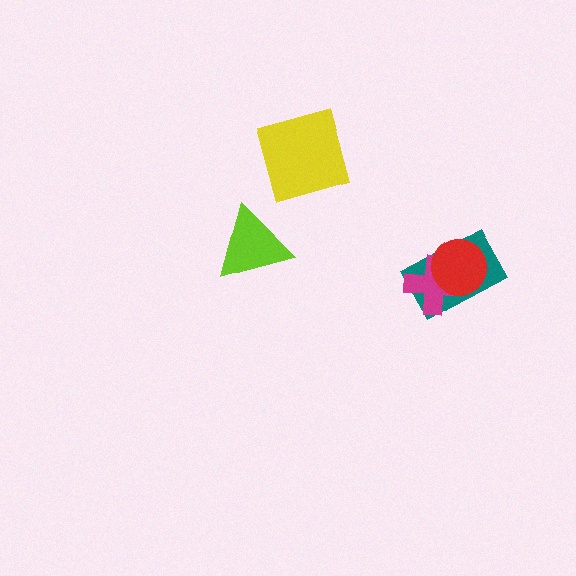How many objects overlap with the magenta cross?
2 objects overlap with the magenta cross.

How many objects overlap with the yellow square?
0 objects overlap with the yellow square.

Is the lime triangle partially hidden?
No, no other shape covers it.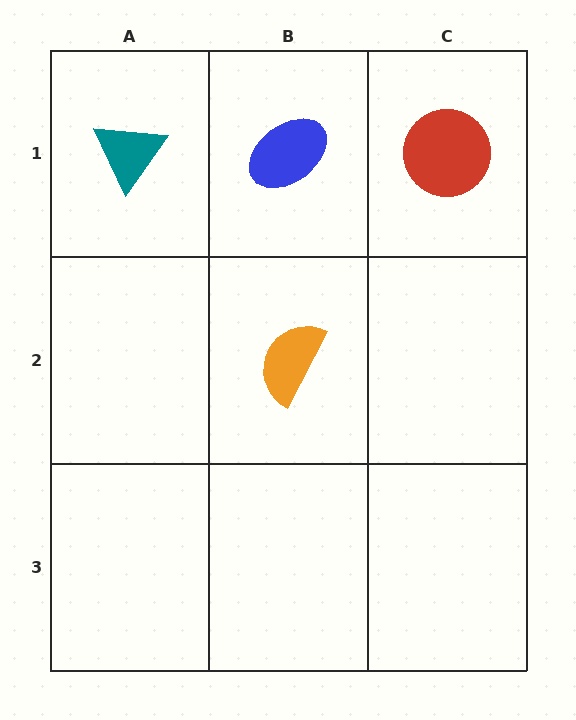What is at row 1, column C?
A red circle.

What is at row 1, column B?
A blue ellipse.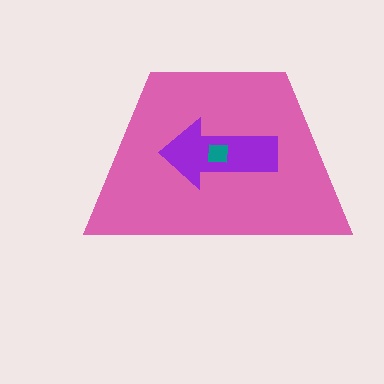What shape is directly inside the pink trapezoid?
The purple arrow.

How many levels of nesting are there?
3.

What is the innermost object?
The teal square.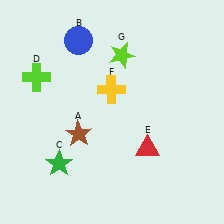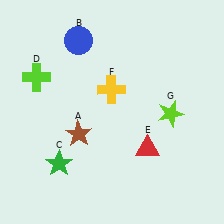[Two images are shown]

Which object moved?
The lime star (G) moved down.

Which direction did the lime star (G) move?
The lime star (G) moved down.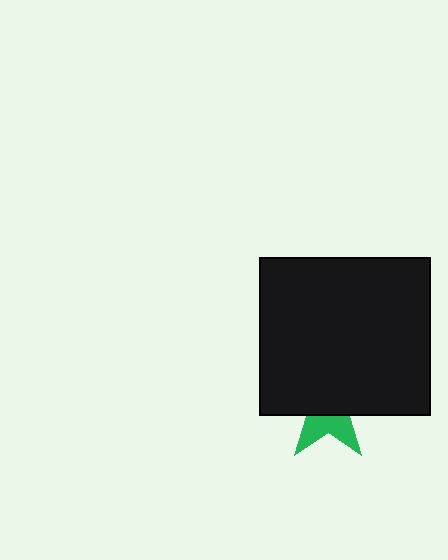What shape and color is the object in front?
The object in front is a black rectangle.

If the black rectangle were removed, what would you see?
You would see the complete green star.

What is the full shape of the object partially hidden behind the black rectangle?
The partially hidden object is a green star.